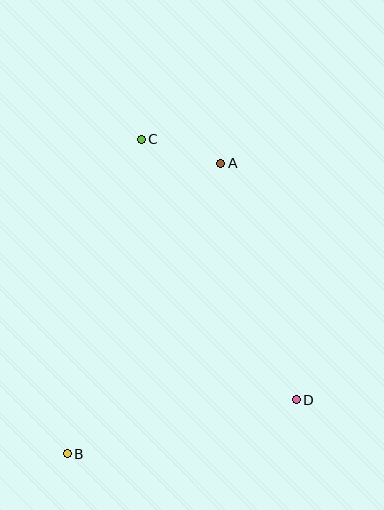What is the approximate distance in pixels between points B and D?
The distance between B and D is approximately 235 pixels.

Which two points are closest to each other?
Points A and C are closest to each other.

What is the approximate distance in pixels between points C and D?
The distance between C and D is approximately 303 pixels.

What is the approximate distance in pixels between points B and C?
The distance between B and C is approximately 323 pixels.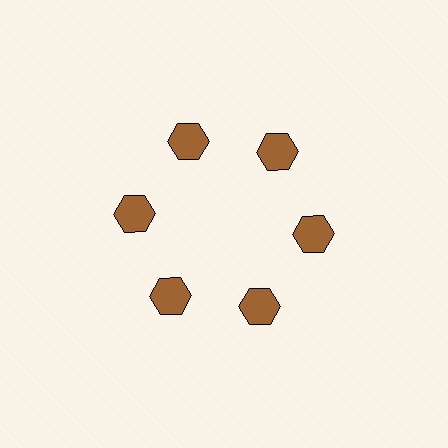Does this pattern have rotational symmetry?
Yes, this pattern has 6-fold rotational symmetry. It looks the same after rotating 60 degrees around the center.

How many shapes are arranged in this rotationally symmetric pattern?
There are 6 shapes, arranged in 6 groups of 1.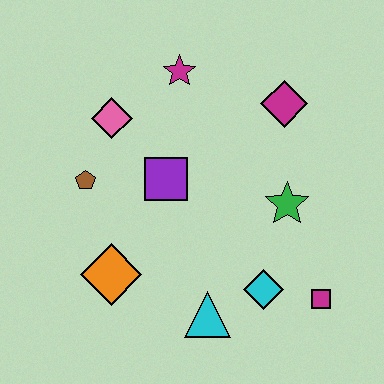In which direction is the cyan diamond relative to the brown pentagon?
The cyan diamond is to the right of the brown pentagon.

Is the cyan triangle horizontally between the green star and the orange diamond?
Yes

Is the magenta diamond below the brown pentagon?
No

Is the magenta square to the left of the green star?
No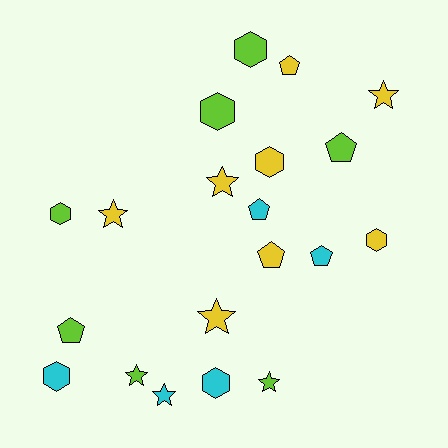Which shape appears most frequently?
Star, with 7 objects.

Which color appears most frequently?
Yellow, with 8 objects.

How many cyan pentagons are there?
There are 2 cyan pentagons.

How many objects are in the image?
There are 20 objects.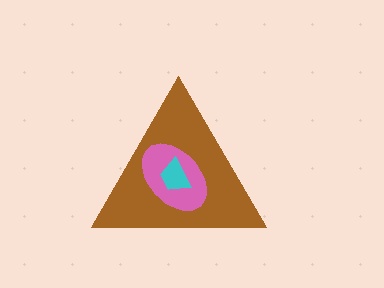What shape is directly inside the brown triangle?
The pink ellipse.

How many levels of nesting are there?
3.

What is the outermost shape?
The brown triangle.